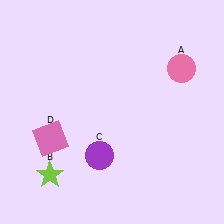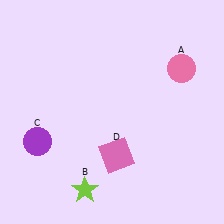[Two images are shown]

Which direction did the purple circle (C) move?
The purple circle (C) moved left.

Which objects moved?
The objects that moved are: the lime star (B), the purple circle (C), the pink square (D).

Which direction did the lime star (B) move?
The lime star (B) moved right.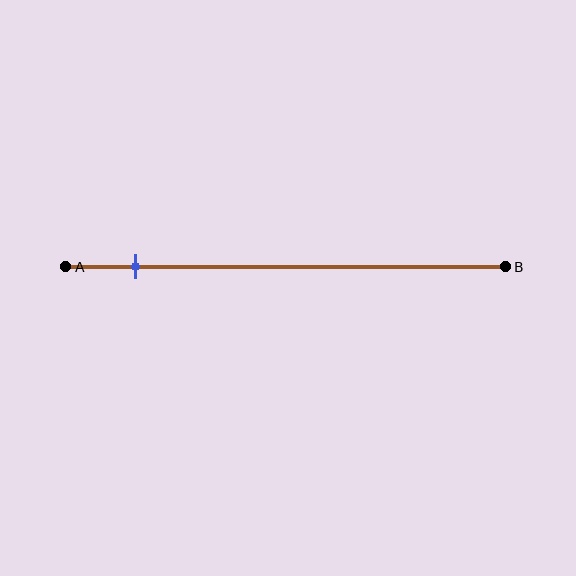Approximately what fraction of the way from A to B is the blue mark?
The blue mark is approximately 15% of the way from A to B.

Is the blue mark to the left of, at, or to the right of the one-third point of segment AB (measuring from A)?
The blue mark is to the left of the one-third point of segment AB.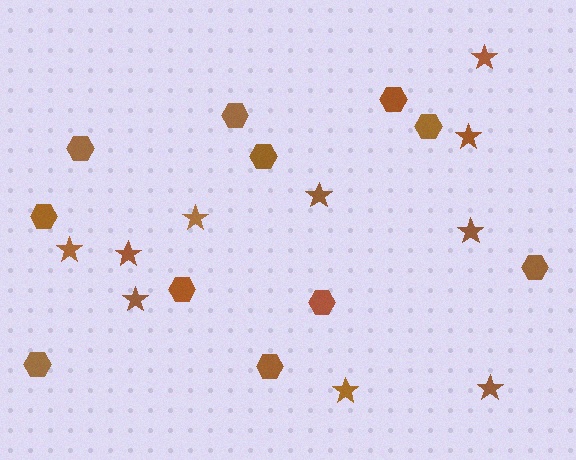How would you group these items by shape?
There are 2 groups: one group of stars (10) and one group of hexagons (11).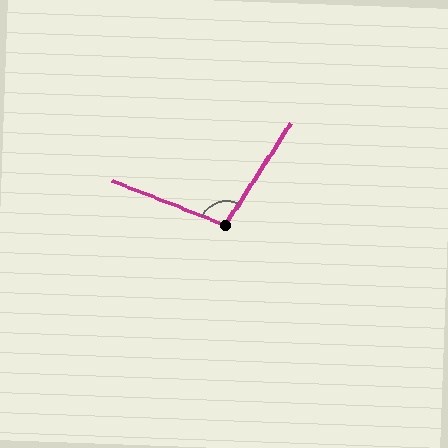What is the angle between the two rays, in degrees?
Approximately 101 degrees.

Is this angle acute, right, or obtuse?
It is obtuse.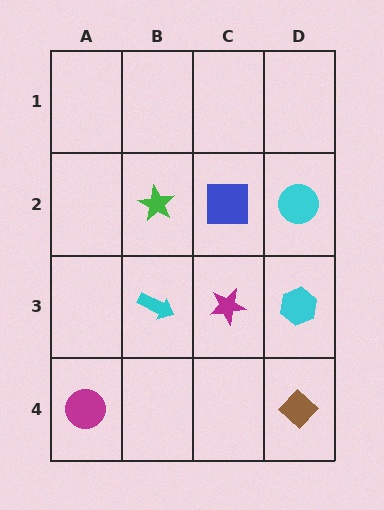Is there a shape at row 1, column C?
No, that cell is empty.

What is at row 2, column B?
A green star.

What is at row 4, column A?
A magenta circle.